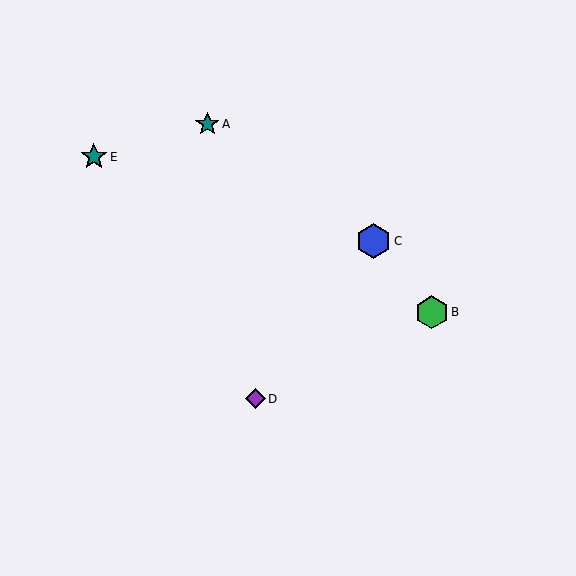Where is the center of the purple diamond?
The center of the purple diamond is at (255, 399).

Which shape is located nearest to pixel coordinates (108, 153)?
The teal star (labeled E) at (94, 157) is nearest to that location.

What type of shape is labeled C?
Shape C is a blue hexagon.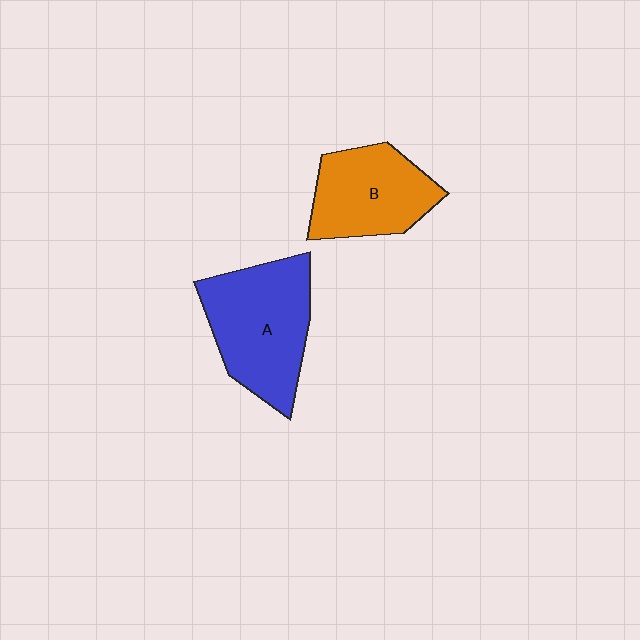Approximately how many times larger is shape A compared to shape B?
Approximately 1.3 times.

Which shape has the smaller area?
Shape B (orange).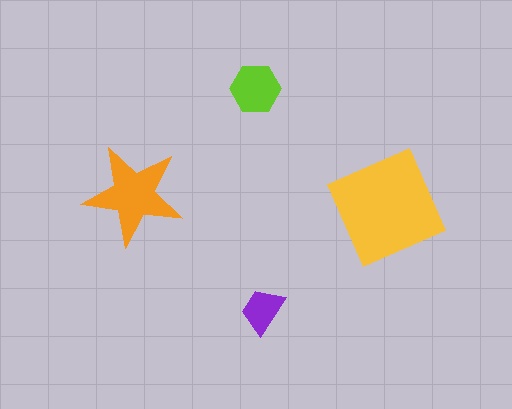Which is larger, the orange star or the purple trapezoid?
The orange star.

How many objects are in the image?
There are 4 objects in the image.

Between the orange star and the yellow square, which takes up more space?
The yellow square.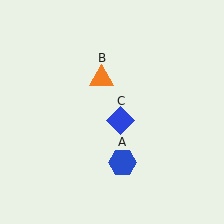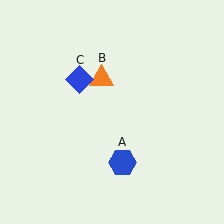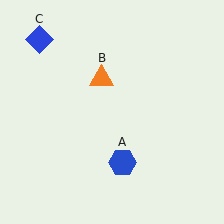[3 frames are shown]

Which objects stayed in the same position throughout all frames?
Blue hexagon (object A) and orange triangle (object B) remained stationary.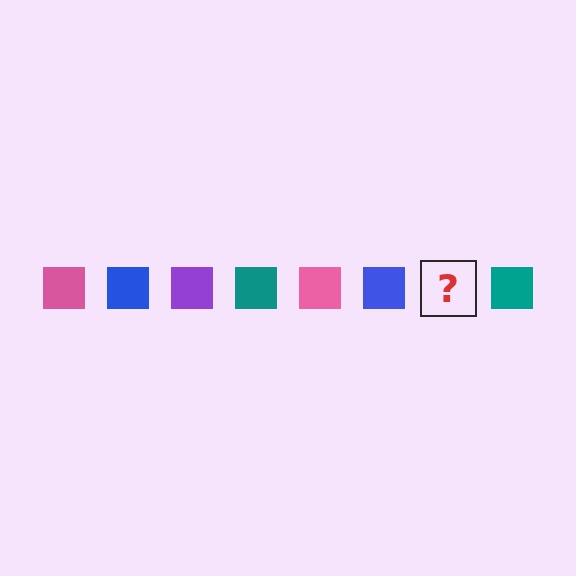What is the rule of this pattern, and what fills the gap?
The rule is that the pattern cycles through pink, blue, purple, teal squares. The gap should be filled with a purple square.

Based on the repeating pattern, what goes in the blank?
The blank should be a purple square.